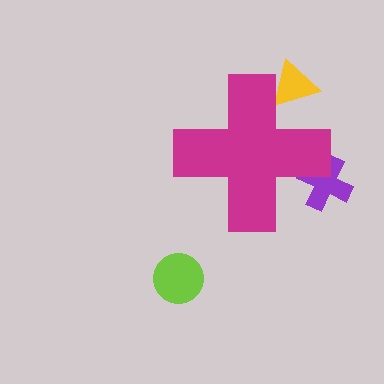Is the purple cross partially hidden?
Yes, the purple cross is partially hidden behind the magenta cross.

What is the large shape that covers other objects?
A magenta cross.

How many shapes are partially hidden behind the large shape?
2 shapes are partially hidden.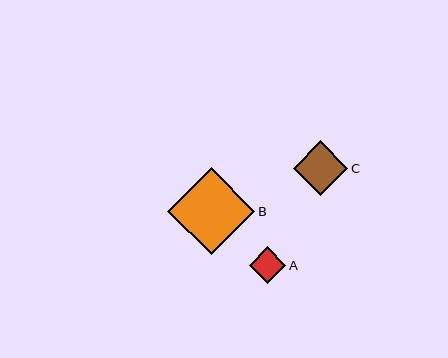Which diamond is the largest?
Diamond B is the largest with a size of approximately 88 pixels.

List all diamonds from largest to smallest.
From largest to smallest: B, C, A.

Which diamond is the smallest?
Diamond A is the smallest with a size of approximately 37 pixels.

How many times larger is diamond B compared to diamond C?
Diamond B is approximately 1.6 times the size of diamond C.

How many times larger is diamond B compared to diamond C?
Diamond B is approximately 1.6 times the size of diamond C.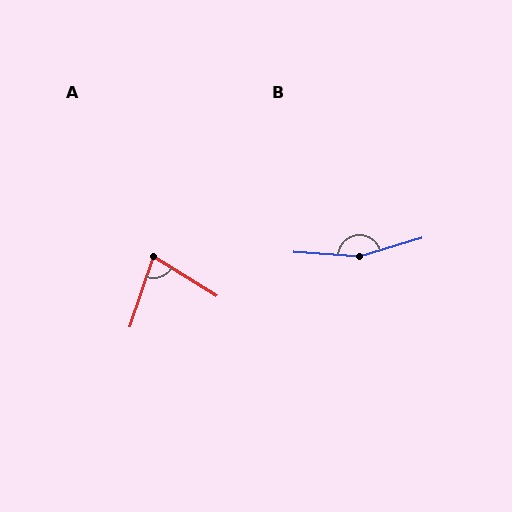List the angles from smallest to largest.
A (77°), B (160°).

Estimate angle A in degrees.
Approximately 77 degrees.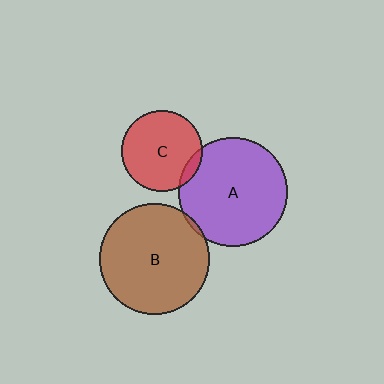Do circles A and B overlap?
Yes.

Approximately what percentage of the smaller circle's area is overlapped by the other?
Approximately 5%.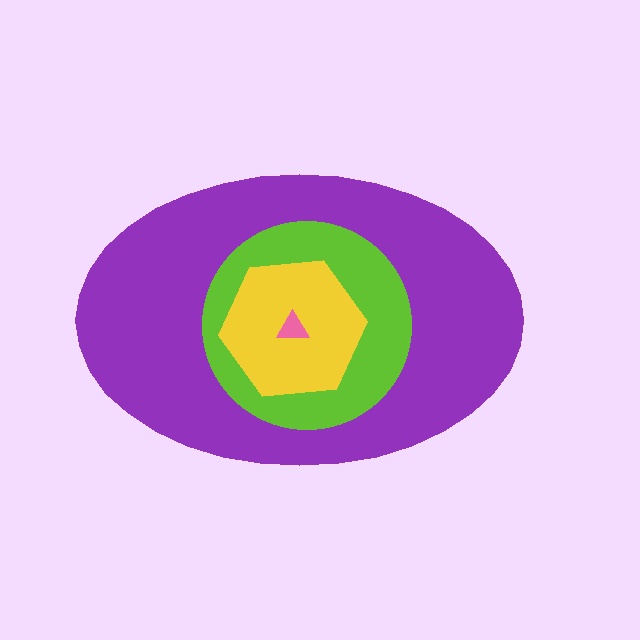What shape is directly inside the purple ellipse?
The lime circle.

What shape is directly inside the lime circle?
The yellow hexagon.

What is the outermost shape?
The purple ellipse.